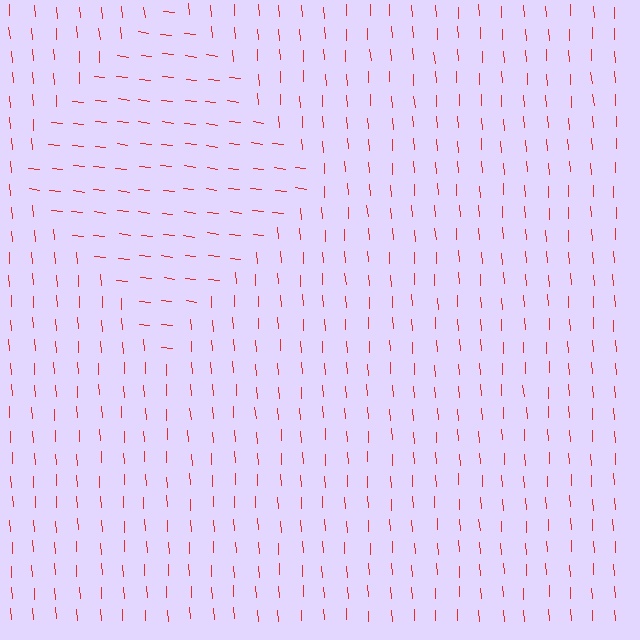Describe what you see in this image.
The image is filled with small red line segments. A diamond region in the image has lines oriented differently from the surrounding lines, creating a visible texture boundary.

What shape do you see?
I see a diamond.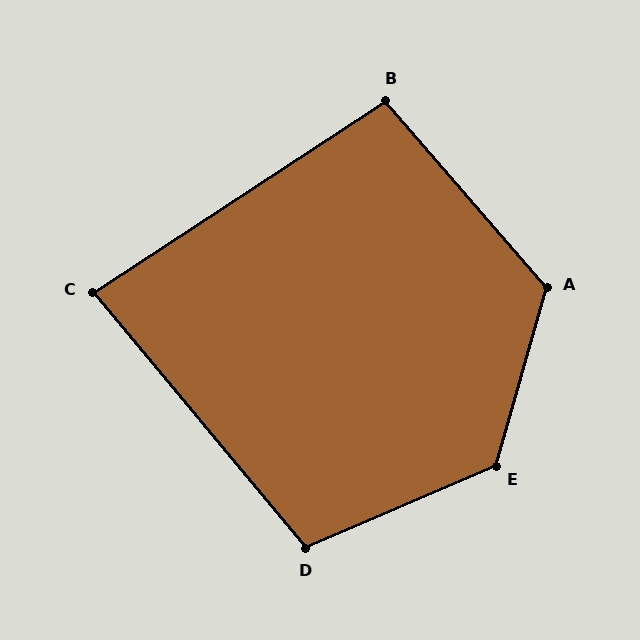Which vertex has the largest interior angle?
E, at approximately 129 degrees.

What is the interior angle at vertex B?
Approximately 97 degrees (obtuse).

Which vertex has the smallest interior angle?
C, at approximately 84 degrees.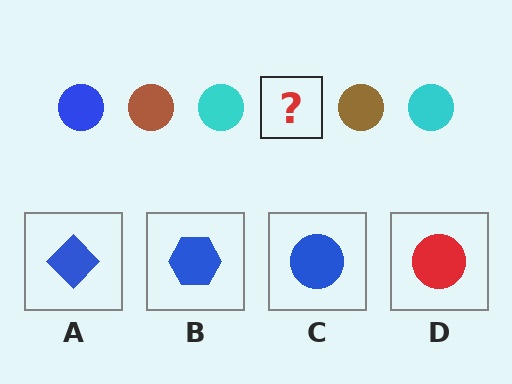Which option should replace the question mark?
Option C.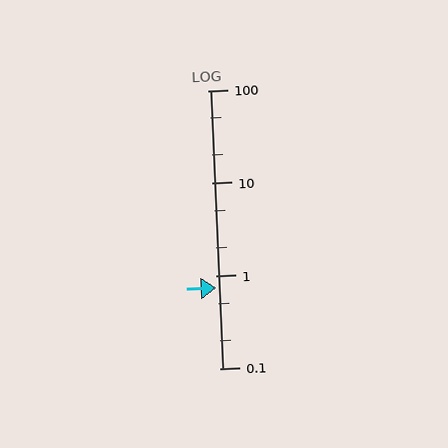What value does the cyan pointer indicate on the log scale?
The pointer indicates approximately 0.73.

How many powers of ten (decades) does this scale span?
The scale spans 3 decades, from 0.1 to 100.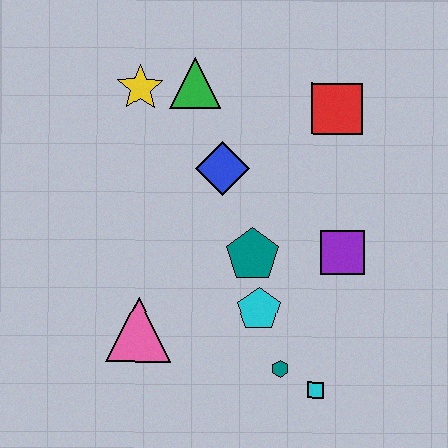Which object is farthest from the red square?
The pink triangle is farthest from the red square.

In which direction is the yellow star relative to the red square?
The yellow star is to the left of the red square.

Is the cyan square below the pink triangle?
Yes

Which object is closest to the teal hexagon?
The cyan square is closest to the teal hexagon.